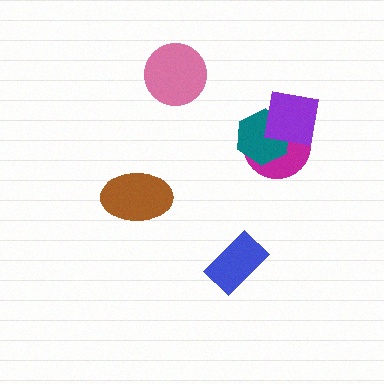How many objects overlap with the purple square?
2 objects overlap with the purple square.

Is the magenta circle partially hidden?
Yes, it is partially covered by another shape.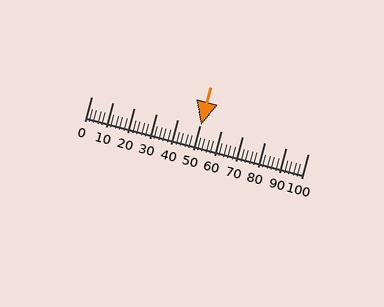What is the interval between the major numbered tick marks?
The major tick marks are spaced 10 units apart.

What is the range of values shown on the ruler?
The ruler shows values from 0 to 100.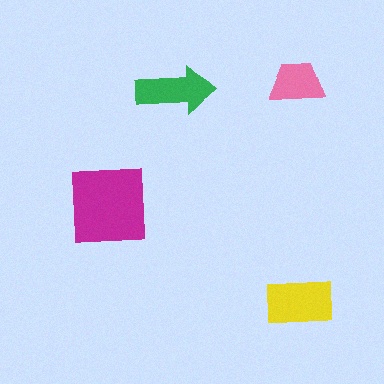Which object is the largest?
The magenta square.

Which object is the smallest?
The pink trapezoid.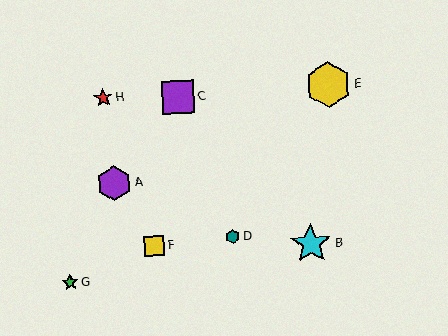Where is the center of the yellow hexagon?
The center of the yellow hexagon is at (328, 85).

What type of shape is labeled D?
Shape D is a teal hexagon.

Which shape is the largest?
The yellow hexagon (labeled E) is the largest.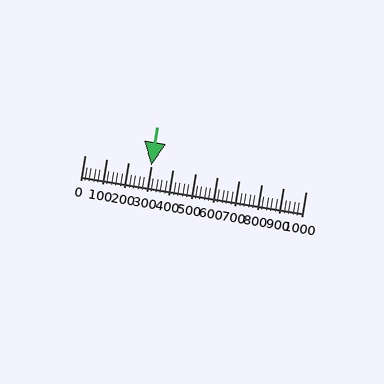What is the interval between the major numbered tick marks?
The major tick marks are spaced 100 units apart.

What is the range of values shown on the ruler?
The ruler shows values from 0 to 1000.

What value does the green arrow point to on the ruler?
The green arrow points to approximately 300.